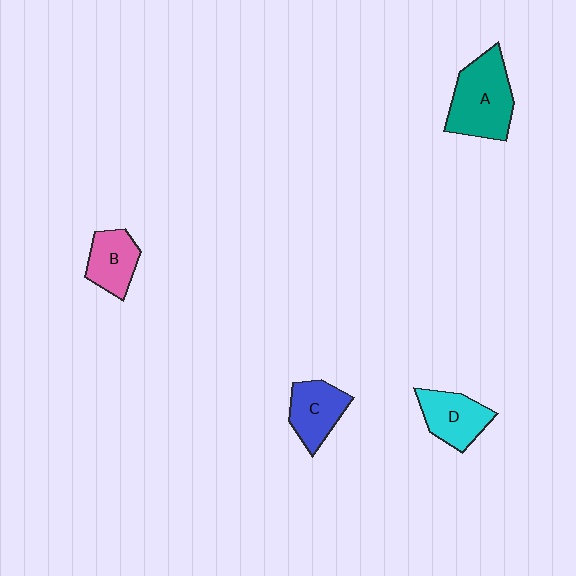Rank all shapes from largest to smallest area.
From largest to smallest: A (teal), D (cyan), C (blue), B (pink).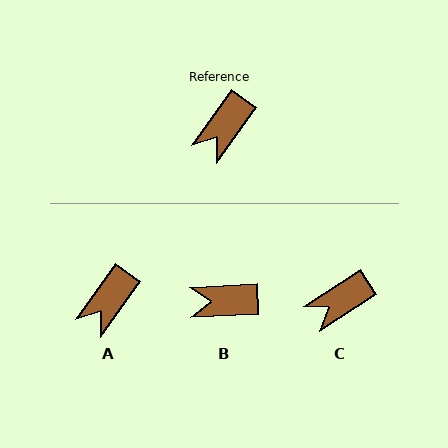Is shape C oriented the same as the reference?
No, it is off by about 22 degrees.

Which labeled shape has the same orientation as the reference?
A.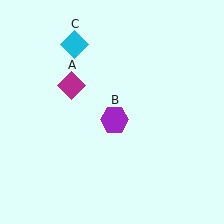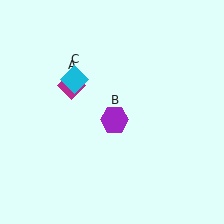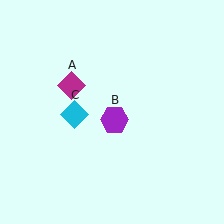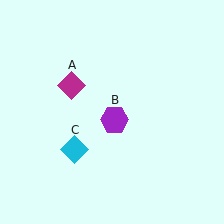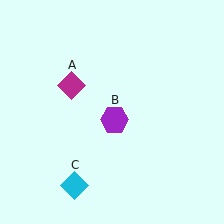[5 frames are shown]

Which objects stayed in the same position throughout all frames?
Magenta diamond (object A) and purple hexagon (object B) remained stationary.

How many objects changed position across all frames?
1 object changed position: cyan diamond (object C).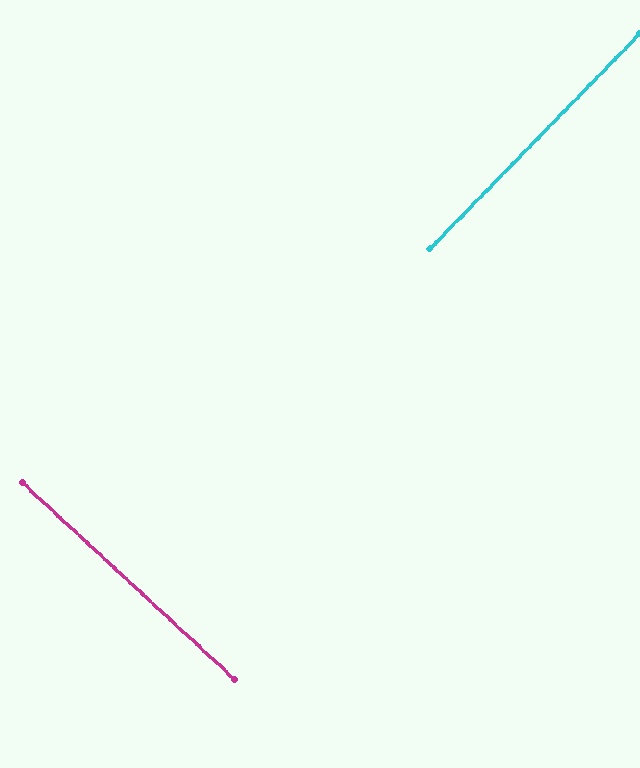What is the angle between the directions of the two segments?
Approximately 88 degrees.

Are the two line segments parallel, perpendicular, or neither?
Perpendicular — they meet at approximately 88°.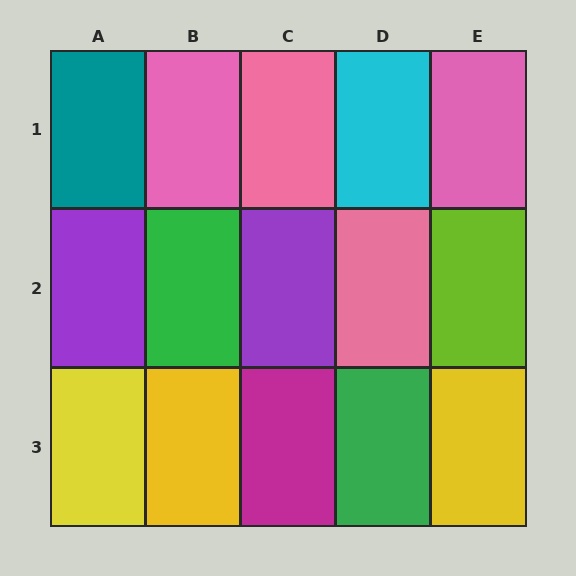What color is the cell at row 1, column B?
Pink.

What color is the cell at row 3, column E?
Yellow.